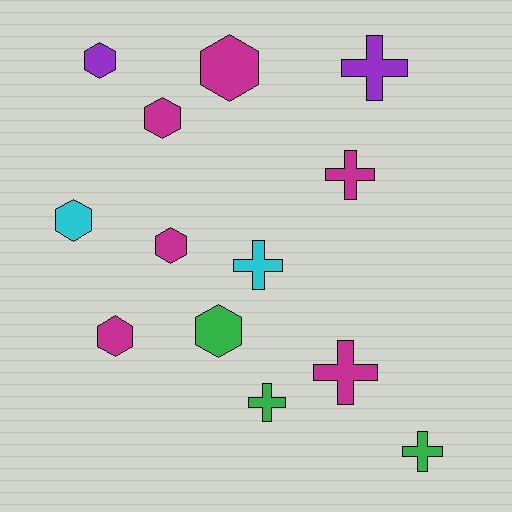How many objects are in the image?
There are 13 objects.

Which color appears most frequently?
Magenta, with 6 objects.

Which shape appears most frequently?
Hexagon, with 7 objects.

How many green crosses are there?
There are 2 green crosses.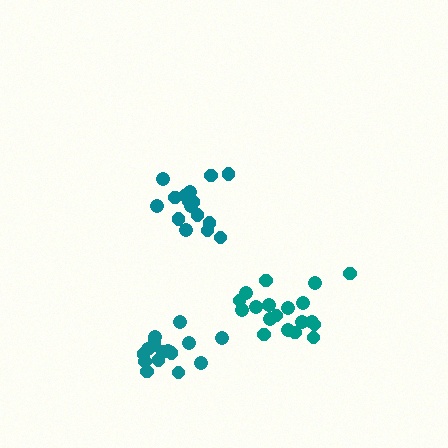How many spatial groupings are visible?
There are 3 spatial groupings.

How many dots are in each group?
Group 1: 19 dots, Group 2: 16 dots, Group 3: 16 dots (51 total).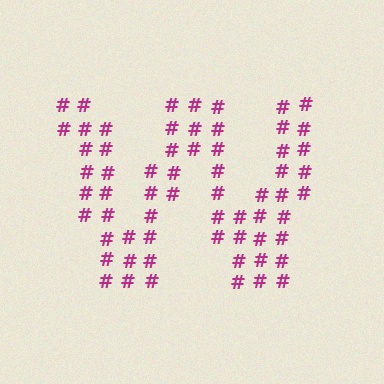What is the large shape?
The large shape is the letter W.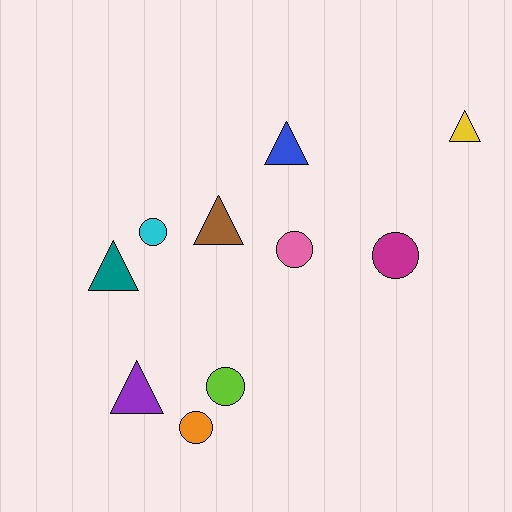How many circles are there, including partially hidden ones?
There are 5 circles.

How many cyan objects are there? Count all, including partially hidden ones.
There is 1 cyan object.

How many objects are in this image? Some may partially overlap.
There are 10 objects.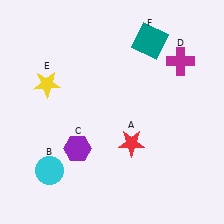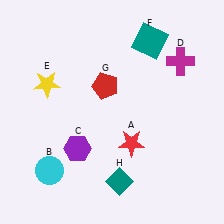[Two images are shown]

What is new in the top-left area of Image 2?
A red pentagon (G) was added in the top-left area of Image 2.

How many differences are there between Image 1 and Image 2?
There are 2 differences between the two images.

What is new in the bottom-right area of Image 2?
A teal diamond (H) was added in the bottom-right area of Image 2.